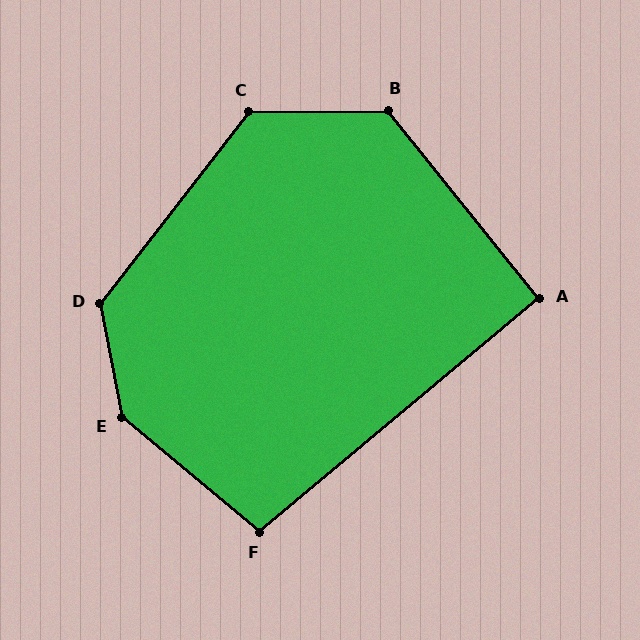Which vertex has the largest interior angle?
E, at approximately 141 degrees.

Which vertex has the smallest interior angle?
A, at approximately 91 degrees.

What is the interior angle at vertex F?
Approximately 100 degrees (obtuse).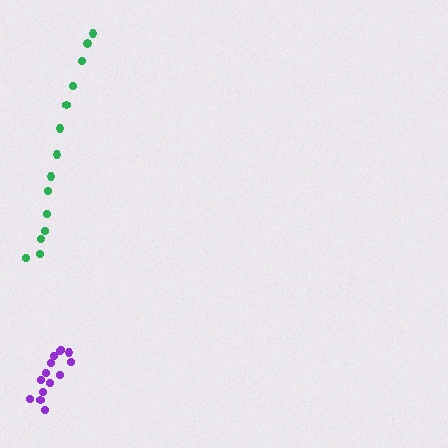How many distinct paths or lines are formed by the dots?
There are 2 distinct paths.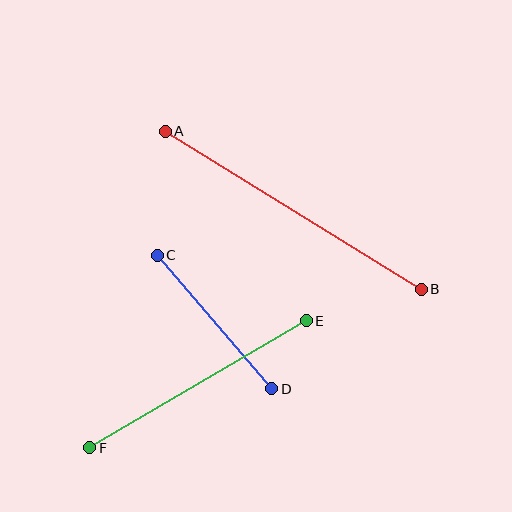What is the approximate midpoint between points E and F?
The midpoint is at approximately (198, 384) pixels.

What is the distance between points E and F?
The distance is approximately 251 pixels.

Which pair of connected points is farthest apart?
Points A and B are farthest apart.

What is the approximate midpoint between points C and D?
The midpoint is at approximately (215, 322) pixels.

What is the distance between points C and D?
The distance is approximately 176 pixels.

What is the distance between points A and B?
The distance is approximately 301 pixels.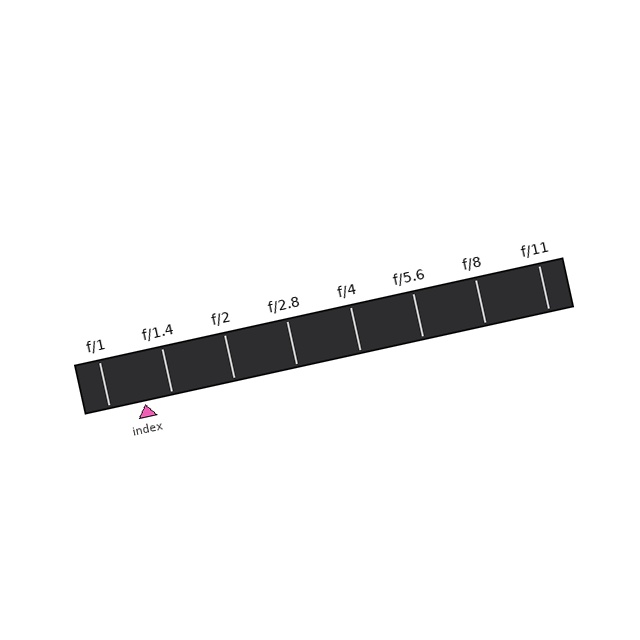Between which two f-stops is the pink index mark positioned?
The index mark is between f/1 and f/1.4.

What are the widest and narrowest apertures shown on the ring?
The widest aperture shown is f/1 and the narrowest is f/11.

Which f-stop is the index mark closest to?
The index mark is closest to f/1.4.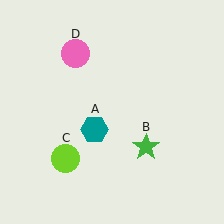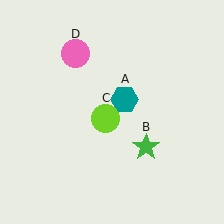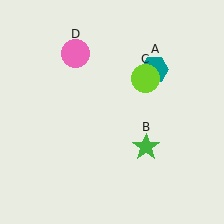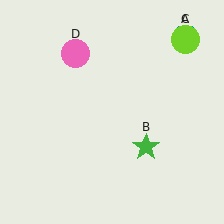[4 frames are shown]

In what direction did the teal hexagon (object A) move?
The teal hexagon (object A) moved up and to the right.